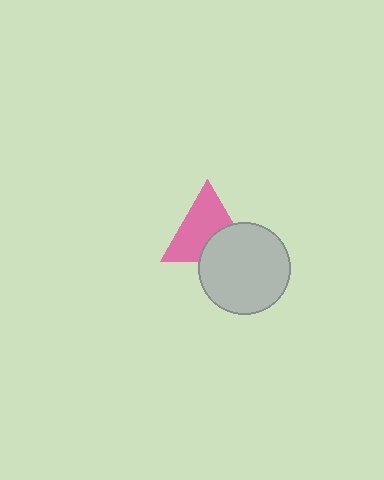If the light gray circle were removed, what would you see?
You would see the complete pink triangle.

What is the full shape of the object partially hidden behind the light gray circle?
The partially hidden object is a pink triangle.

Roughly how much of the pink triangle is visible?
Most of it is visible (roughly 66%).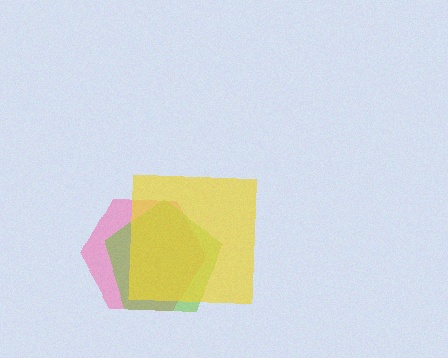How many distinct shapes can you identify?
There are 3 distinct shapes: a pink hexagon, a lime pentagon, a yellow square.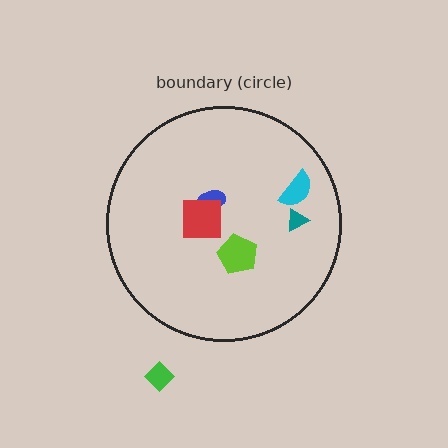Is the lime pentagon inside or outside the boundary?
Inside.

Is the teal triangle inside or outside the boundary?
Inside.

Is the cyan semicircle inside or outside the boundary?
Inside.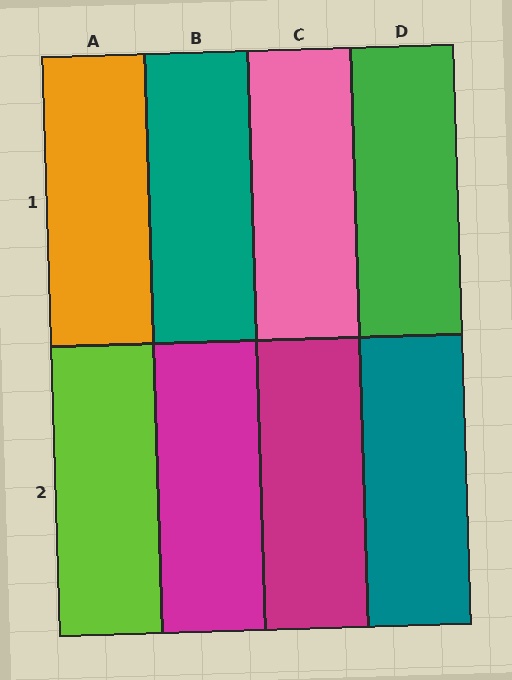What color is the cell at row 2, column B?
Magenta.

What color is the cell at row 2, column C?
Magenta.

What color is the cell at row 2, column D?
Teal.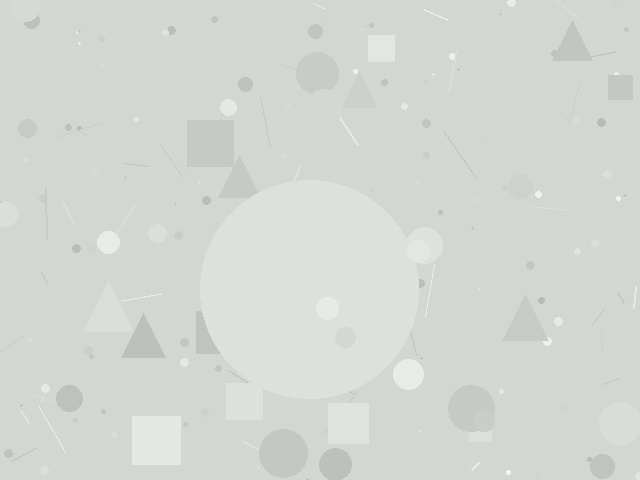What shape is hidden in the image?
A circle is hidden in the image.